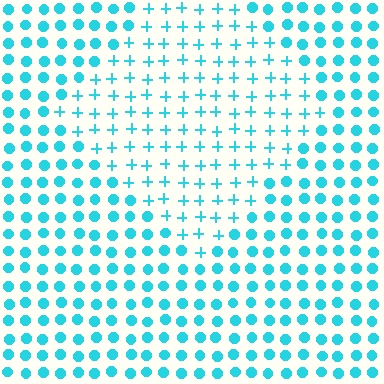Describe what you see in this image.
The image is filled with small cyan elements arranged in a uniform grid. A diamond-shaped region contains plus signs, while the surrounding area contains circles. The boundary is defined purely by the change in element shape.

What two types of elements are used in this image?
The image uses plus signs inside the diamond region and circles outside it.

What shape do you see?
I see a diamond.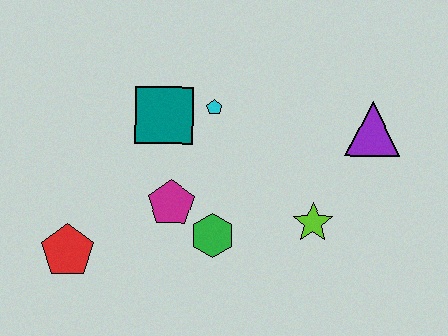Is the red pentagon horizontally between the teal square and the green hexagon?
No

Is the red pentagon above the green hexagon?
No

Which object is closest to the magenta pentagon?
The green hexagon is closest to the magenta pentagon.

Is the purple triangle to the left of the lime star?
No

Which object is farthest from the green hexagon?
The purple triangle is farthest from the green hexagon.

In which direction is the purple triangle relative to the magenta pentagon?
The purple triangle is to the right of the magenta pentagon.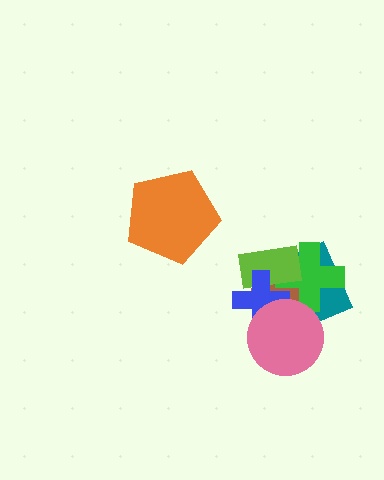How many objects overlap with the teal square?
5 objects overlap with the teal square.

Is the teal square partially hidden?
Yes, it is partially covered by another shape.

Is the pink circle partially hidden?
No, no other shape covers it.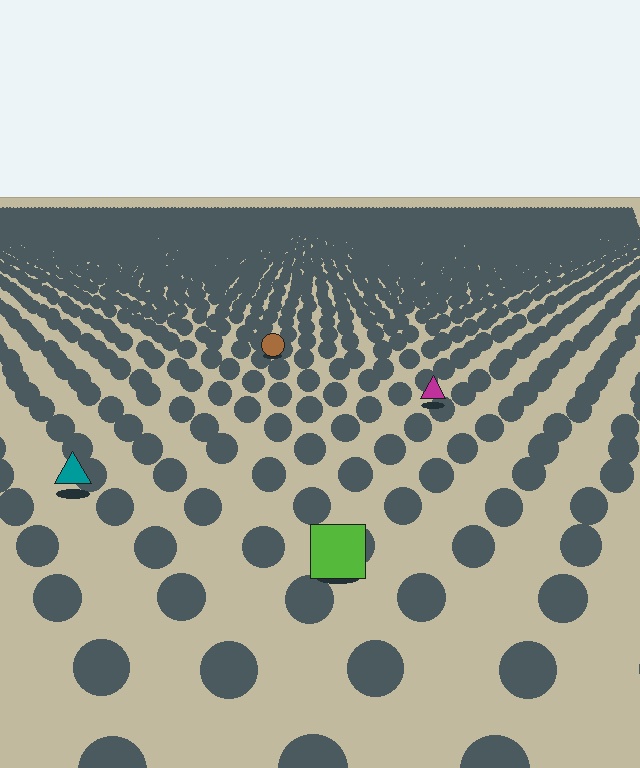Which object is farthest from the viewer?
The brown circle is farthest from the viewer. It appears smaller and the ground texture around it is denser.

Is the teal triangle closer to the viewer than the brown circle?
Yes. The teal triangle is closer — you can tell from the texture gradient: the ground texture is coarser near it.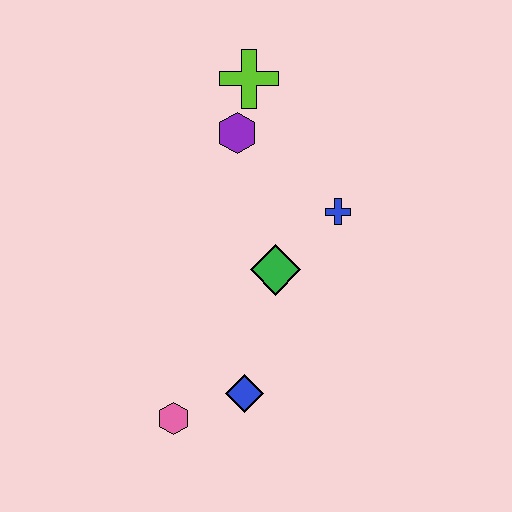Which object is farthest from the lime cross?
The pink hexagon is farthest from the lime cross.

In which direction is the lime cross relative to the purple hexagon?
The lime cross is above the purple hexagon.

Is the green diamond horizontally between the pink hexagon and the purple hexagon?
No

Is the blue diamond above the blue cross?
No